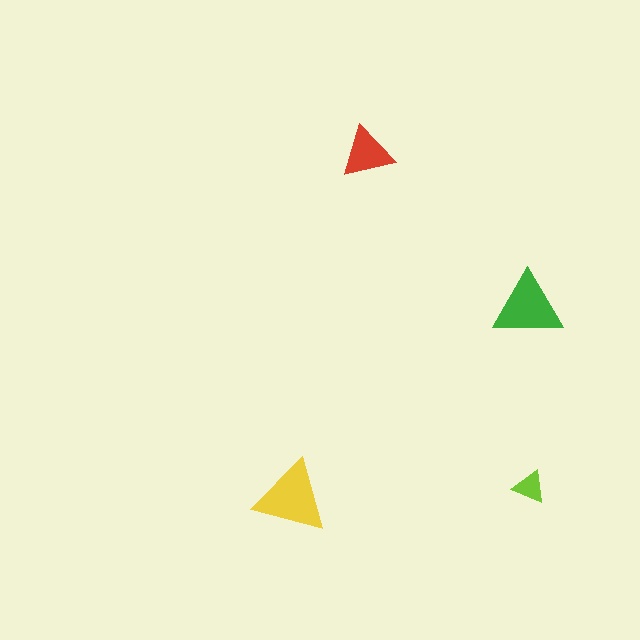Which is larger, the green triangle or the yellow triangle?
The yellow one.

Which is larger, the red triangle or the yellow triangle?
The yellow one.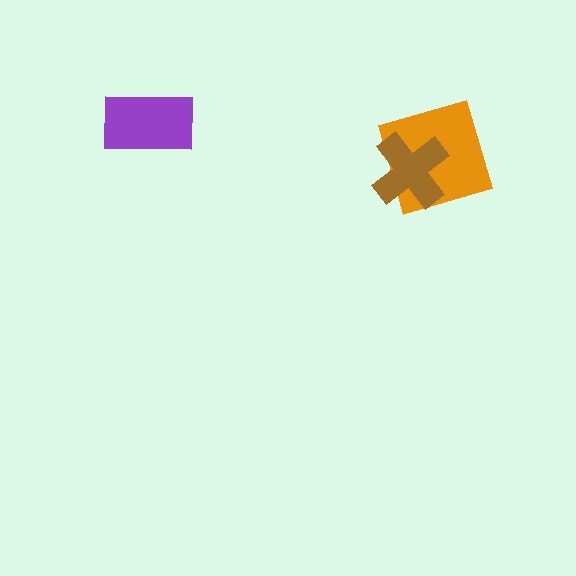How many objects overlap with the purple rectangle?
0 objects overlap with the purple rectangle.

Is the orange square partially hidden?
Yes, it is partially covered by another shape.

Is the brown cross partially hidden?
No, no other shape covers it.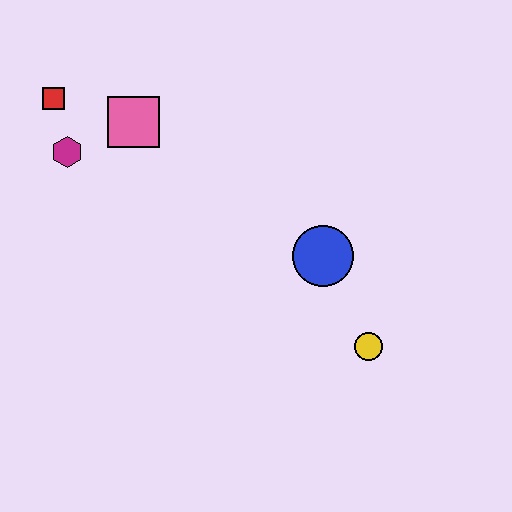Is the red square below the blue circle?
No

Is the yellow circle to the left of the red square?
No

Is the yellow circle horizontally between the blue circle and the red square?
No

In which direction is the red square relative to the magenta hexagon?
The red square is above the magenta hexagon.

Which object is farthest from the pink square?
The yellow circle is farthest from the pink square.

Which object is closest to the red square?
The magenta hexagon is closest to the red square.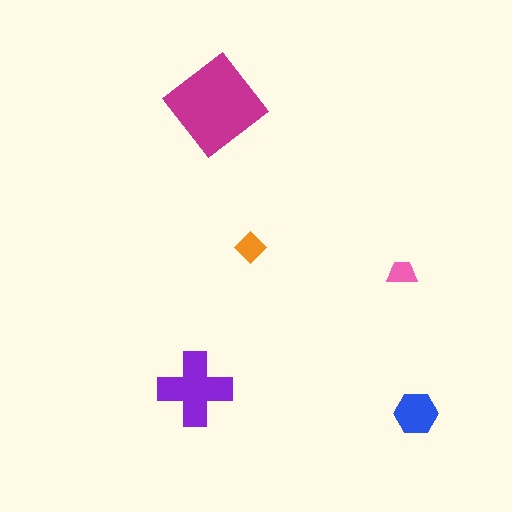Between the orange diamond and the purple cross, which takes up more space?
The purple cross.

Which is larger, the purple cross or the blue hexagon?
The purple cross.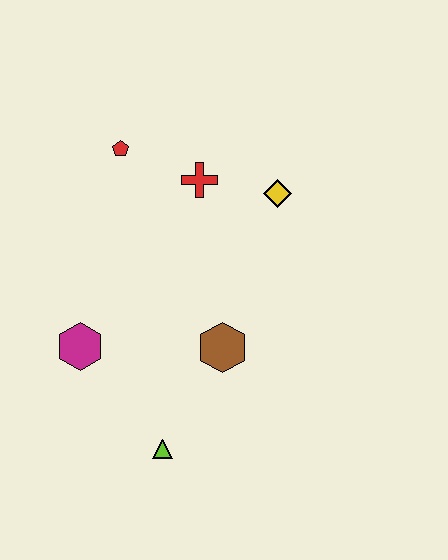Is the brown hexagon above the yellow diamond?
No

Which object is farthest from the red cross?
The lime triangle is farthest from the red cross.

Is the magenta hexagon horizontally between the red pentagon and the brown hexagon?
No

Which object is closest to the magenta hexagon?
The lime triangle is closest to the magenta hexagon.